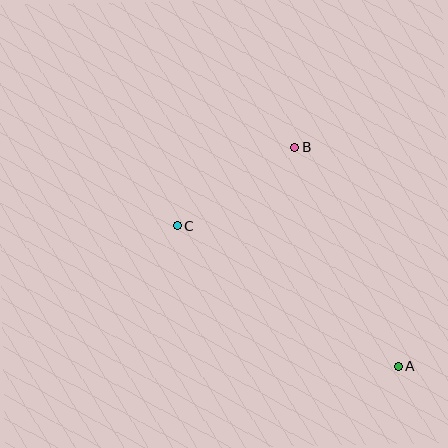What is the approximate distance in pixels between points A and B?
The distance between A and B is approximately 242 pixels.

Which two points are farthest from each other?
Points A and C are farthest from each other.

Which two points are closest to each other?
Points B and C are closest to each other.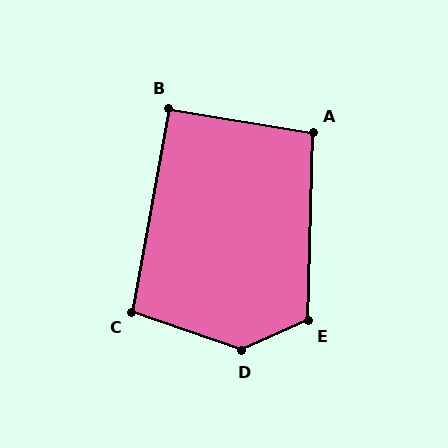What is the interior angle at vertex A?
Approximately 98 degrees (obtuse).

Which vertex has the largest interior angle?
D, at approximately 136 degrees.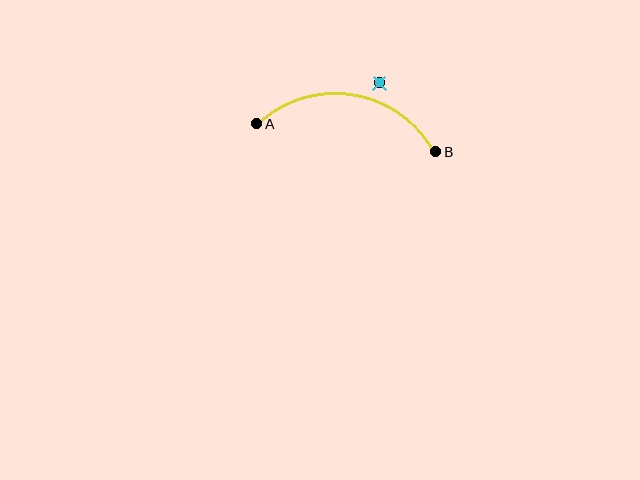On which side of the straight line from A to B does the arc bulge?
The arc bulges above the straight line connecting A and B.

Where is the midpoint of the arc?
The arc midpoint is the point on the curve farthest from the straight line joining A and B. It sits above that line.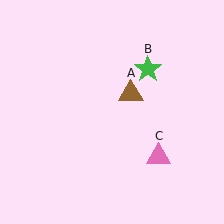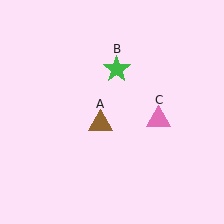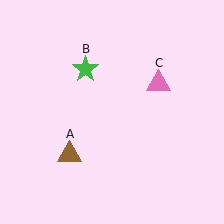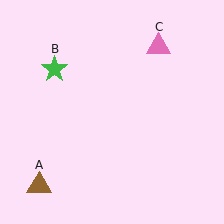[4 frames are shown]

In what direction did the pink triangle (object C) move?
The pink triangle (object C) moved up.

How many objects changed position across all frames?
3 objects changed position: brown triangle (object A), green star (object B), pink triangle (object C).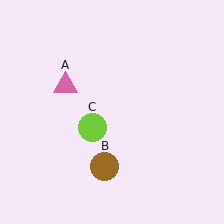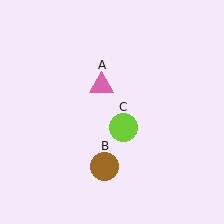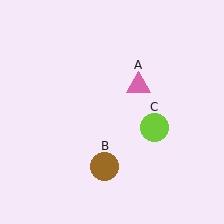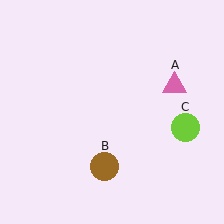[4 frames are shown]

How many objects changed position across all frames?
2 objects changed position: pink triangle (object A), lime circle (object C).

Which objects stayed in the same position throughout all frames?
Brown circle (object B) remained stationary.